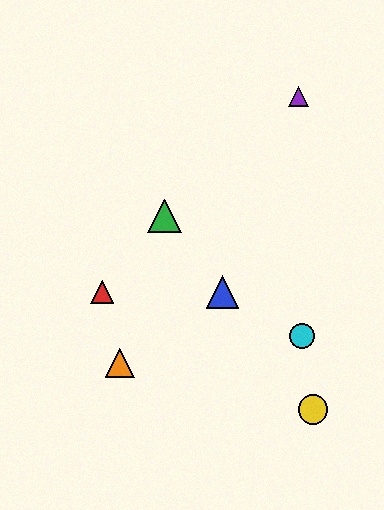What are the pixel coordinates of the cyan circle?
The cyan circle is at (302, 336).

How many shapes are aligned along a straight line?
3 shapes (the blue triangle, the green triangle, the yellow circle) are aligned along a straight line.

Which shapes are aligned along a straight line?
The blue triangle, the green triangle, the yellow circle are aligned along a straight line.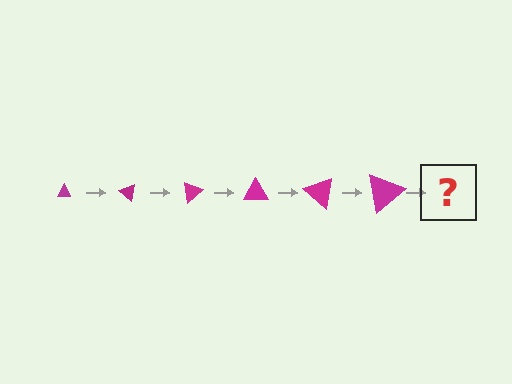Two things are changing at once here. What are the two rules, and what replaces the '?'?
The two rules are that the triangle grows larger each step and it rotates 40 degrees each step. The '?' should be a triangle, larger than the previous one and rotated 240 degrees from the start.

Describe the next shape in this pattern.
It should be a triangle, larger than the previous one and rotated 240 degrees from the start.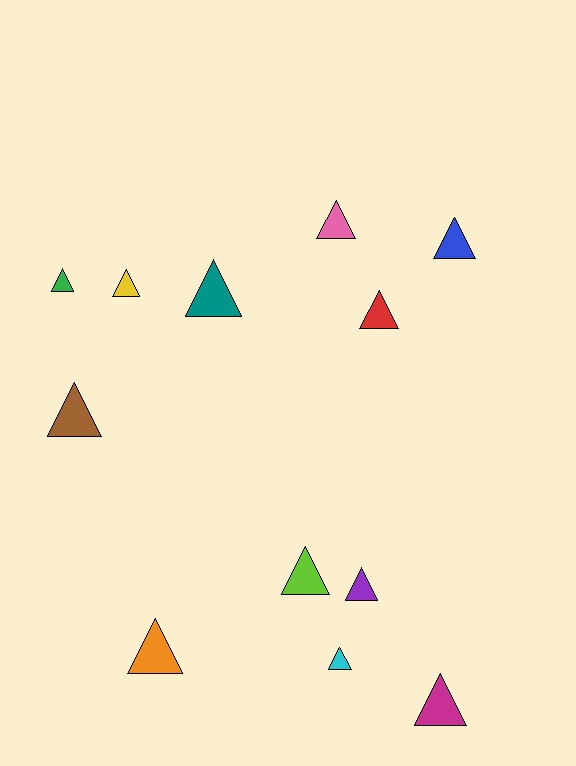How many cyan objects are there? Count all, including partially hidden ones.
There is 1 cyan object.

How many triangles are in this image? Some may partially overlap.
There are 12 triangles.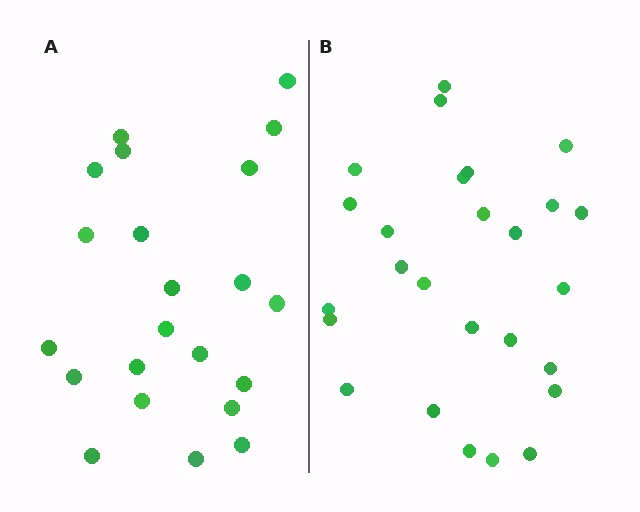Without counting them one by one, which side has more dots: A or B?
Region B (the right region) has more dots.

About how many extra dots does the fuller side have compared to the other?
Region B has about 4 more dots than region A.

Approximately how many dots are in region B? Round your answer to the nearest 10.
About 30 dots. (The exact count is 26, which rounds to 30.)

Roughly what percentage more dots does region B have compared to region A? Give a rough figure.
About 20% more.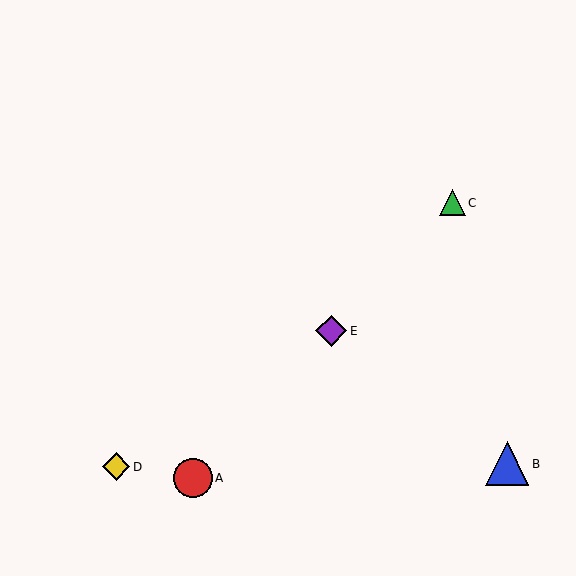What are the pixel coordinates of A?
Object A is at (193, 478).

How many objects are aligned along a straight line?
3 objects (A, C, E) are aligned along a straight line.